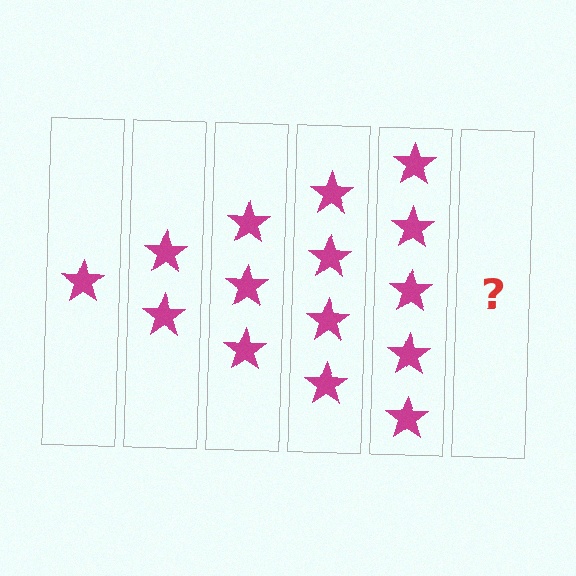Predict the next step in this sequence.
The next step is 6 stars.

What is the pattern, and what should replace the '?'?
The pattern is that each step adds one more star. The '?' should be 6 stars.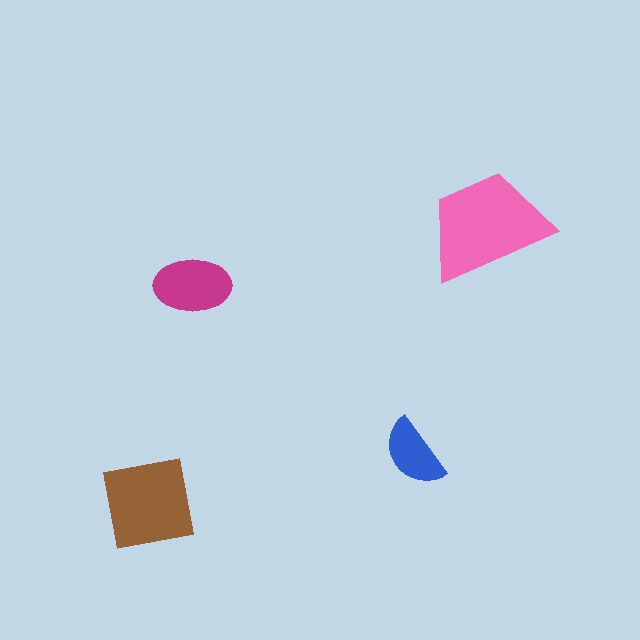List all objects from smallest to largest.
The blue semicircle, the magenta ellipse, the brown square, the pink trapezoid.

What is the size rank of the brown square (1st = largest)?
2nd.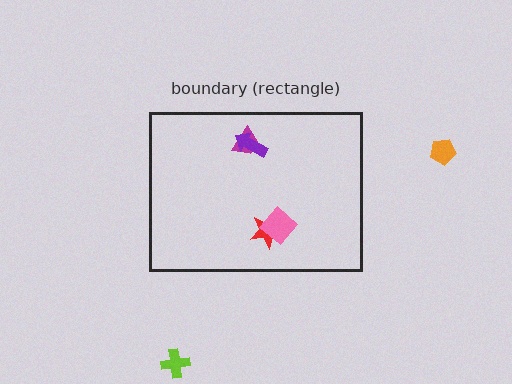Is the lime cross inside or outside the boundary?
Outside.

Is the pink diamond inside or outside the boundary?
Inside.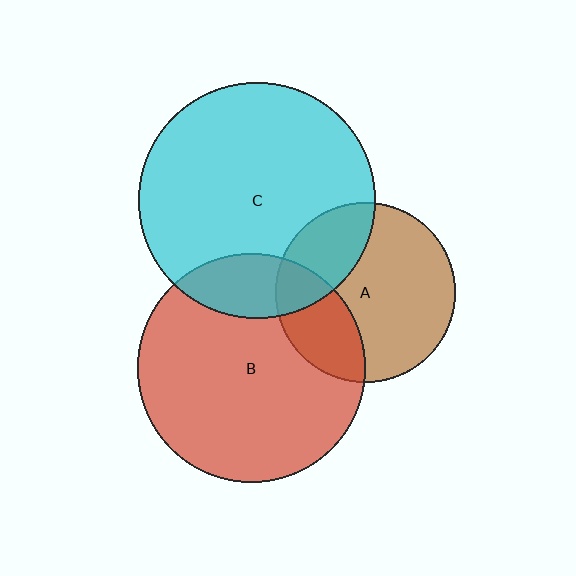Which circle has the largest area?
Circle C (cyan).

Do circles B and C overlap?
Yes.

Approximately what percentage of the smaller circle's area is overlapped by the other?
Approximately 20%.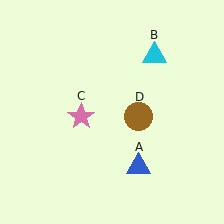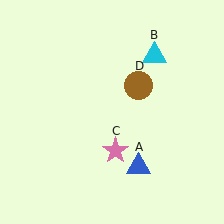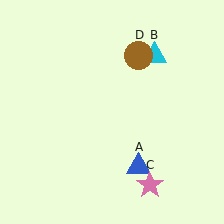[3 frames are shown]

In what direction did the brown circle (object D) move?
The brown circle (object D) moved up.